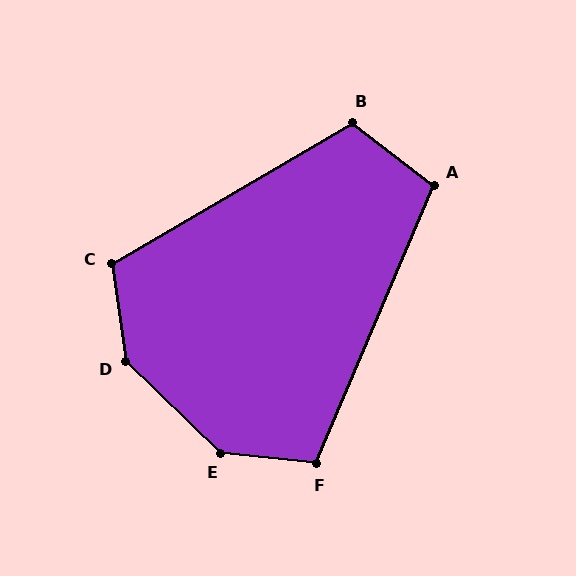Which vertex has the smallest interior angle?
A, at approximately 105 degrees.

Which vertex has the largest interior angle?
E, at approximately 143 degrees.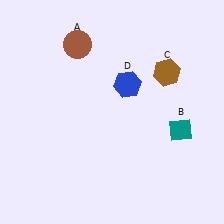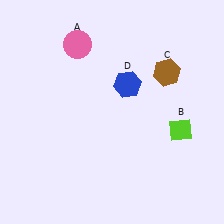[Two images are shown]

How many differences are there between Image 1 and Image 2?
There are 2 differences between the two images.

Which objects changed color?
A changed from brown to pink. B changed from teal to lime.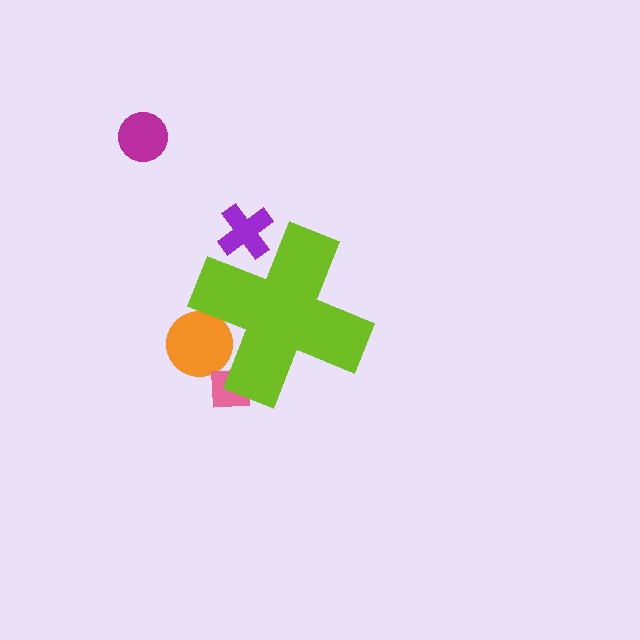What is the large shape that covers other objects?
A lime cross.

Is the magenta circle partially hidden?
No, the magenta circle is fully visible.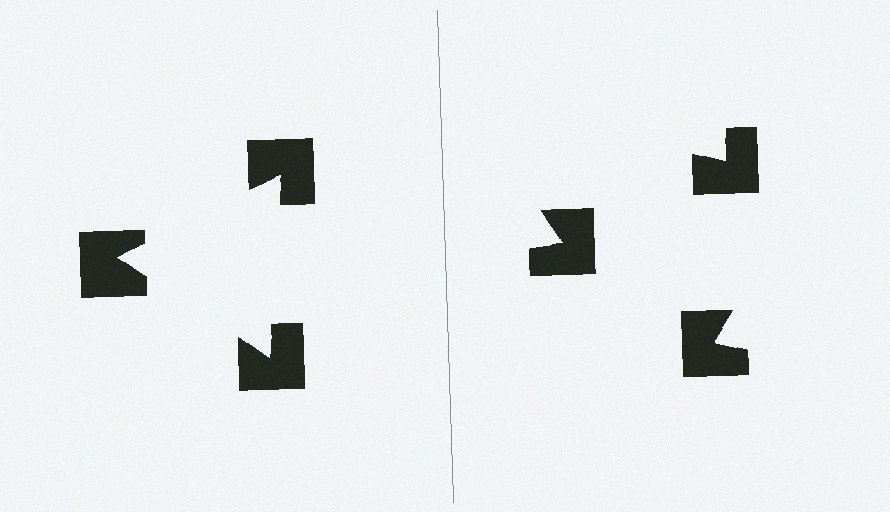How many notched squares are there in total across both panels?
6 — 3 on each side.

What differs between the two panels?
The notched squares are positioned identically on both sides; only the wedge orientations differ. On the left they align to a triangle; on the right they are misaligned.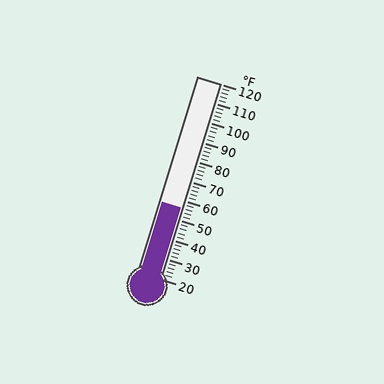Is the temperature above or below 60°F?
The temperature is below 60°F.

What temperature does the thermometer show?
The thermometer shows approximately 56°F.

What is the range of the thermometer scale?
The thermometer scale ranges from 20°F to 120°F.